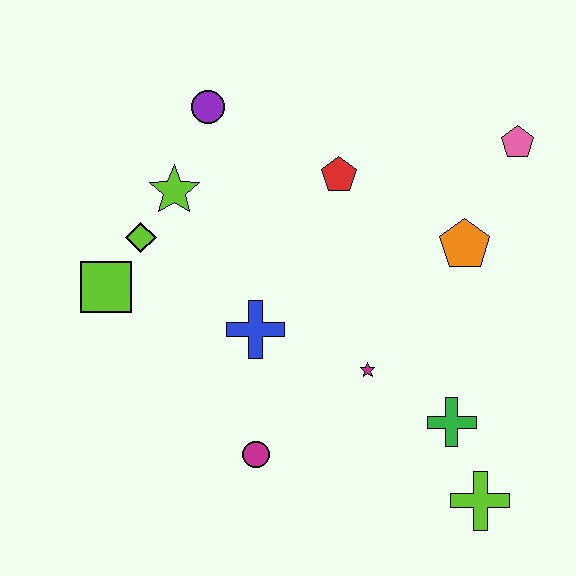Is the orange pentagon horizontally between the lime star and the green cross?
No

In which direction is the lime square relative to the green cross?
The lime square is to the left of the green cross.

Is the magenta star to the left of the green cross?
Yes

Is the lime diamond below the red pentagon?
Yes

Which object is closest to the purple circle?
The lime star is closest to the purple circle.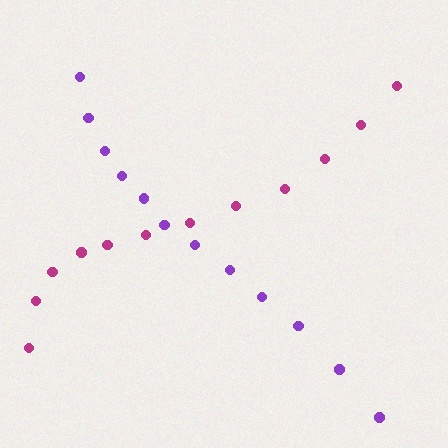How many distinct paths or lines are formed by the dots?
There are 2 distinct paths.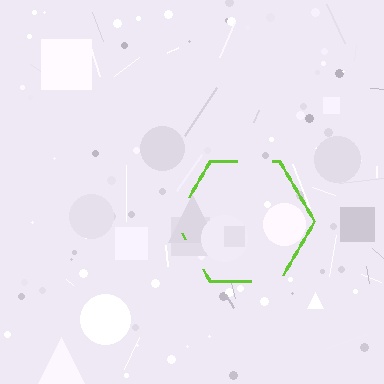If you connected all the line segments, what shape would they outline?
They would outline a hexagon.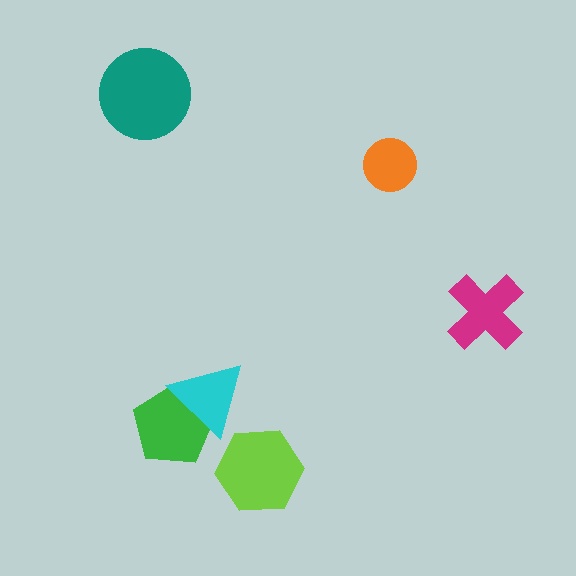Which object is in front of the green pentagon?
The cyan triangle is in front of the green pentagon.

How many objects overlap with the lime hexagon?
0 objects overlap with the lime hexagon.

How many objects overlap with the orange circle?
0 objects overlap with the orange circle.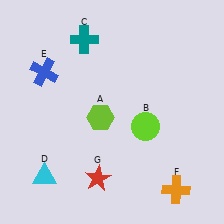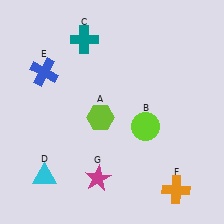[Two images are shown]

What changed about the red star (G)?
In Image 1, G is red. In Image 2, it changed to magenta.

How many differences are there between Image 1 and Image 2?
There is 1 difference between the two images.